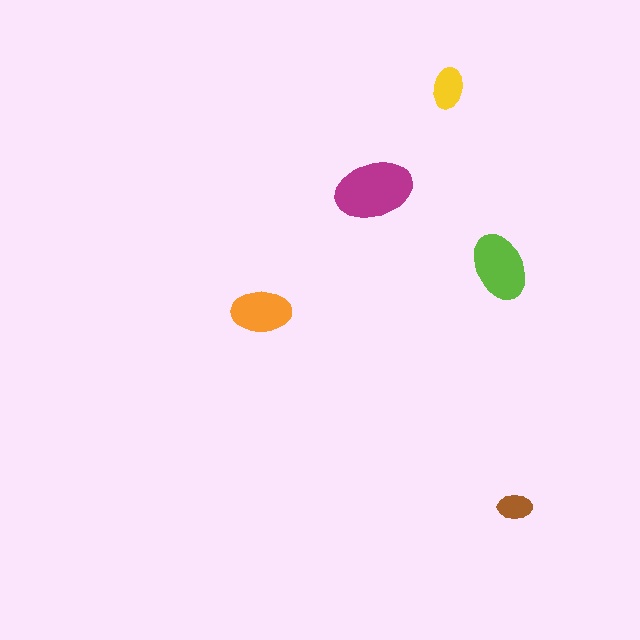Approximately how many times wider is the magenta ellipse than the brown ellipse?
About 2 times wider.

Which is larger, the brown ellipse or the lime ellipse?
The lime one.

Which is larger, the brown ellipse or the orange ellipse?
The orange one.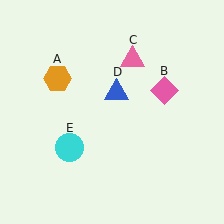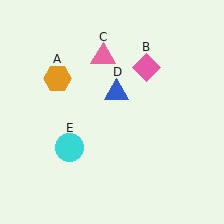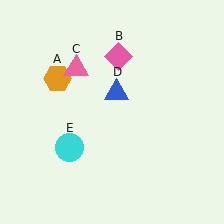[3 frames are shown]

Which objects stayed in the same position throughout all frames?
Orange hexagon (object A) and blue triangle (object D) and cyan circle (object E) remained stationary.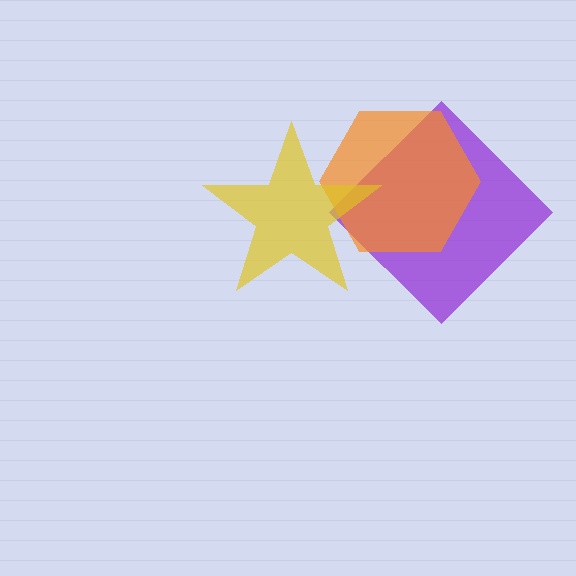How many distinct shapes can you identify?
There are 3 distinct shapes: a purple diamond, an orange hexagon, a yellow star.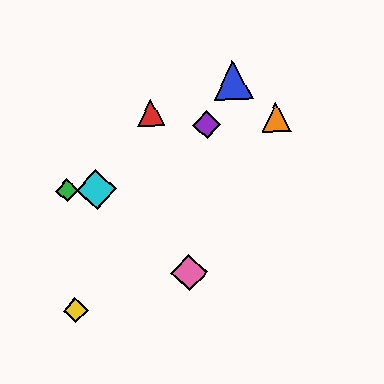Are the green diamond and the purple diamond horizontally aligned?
No, the green diamond is at y≈191 and the purple diamond is at y≈125.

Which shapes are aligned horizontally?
The green diamond, the cyan diamond are aligned horizontally.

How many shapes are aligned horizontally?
2 shapes (the green diamond, the cyan diamond) are aligned horizontally.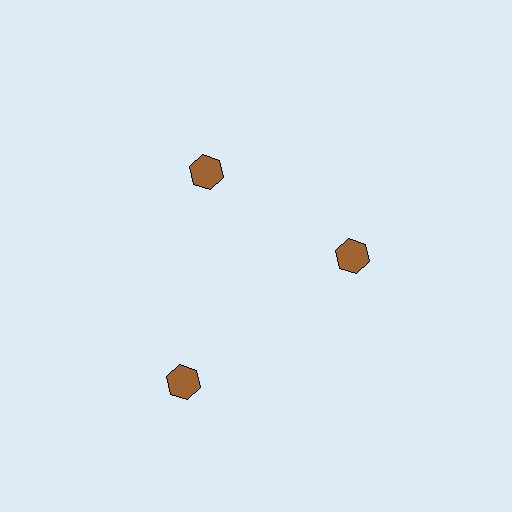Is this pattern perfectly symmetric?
No. The 3 brown hexagons are arranged in a ring, but one element near the 7 o'clock position is pushed outward from the center, breaking the 3-fold rotational symmetry.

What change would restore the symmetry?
The symmetry would be restored by moving it inward, back onto the ring so that all 3 hexagons sit at equal angles and equal distance from the center.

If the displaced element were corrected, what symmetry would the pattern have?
It would have 3-fold rotational symmetry — the pattern would map onto itself every 120 degrees.